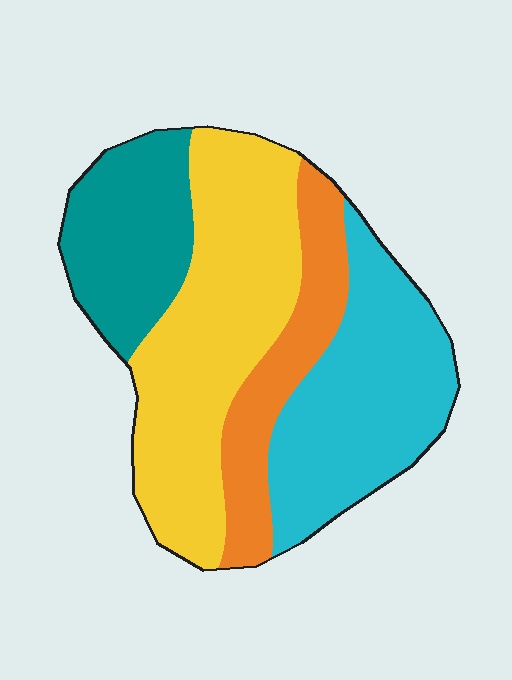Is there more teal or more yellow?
Yellow.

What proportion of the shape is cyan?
Cyan covers about 30% of the shape.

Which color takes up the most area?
Yellow, at roughly 35%.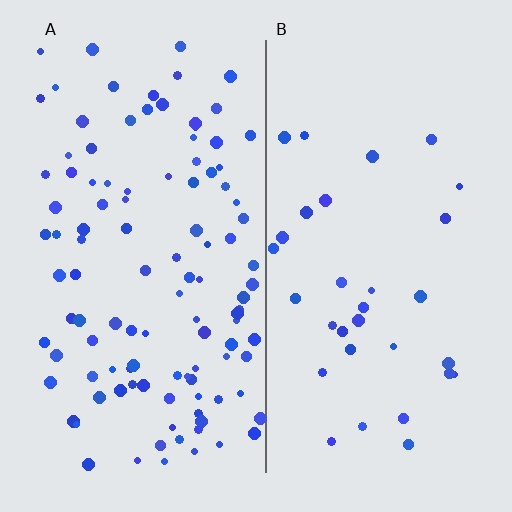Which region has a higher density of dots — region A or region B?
A (the left).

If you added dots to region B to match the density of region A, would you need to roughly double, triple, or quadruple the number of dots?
Approximately triple.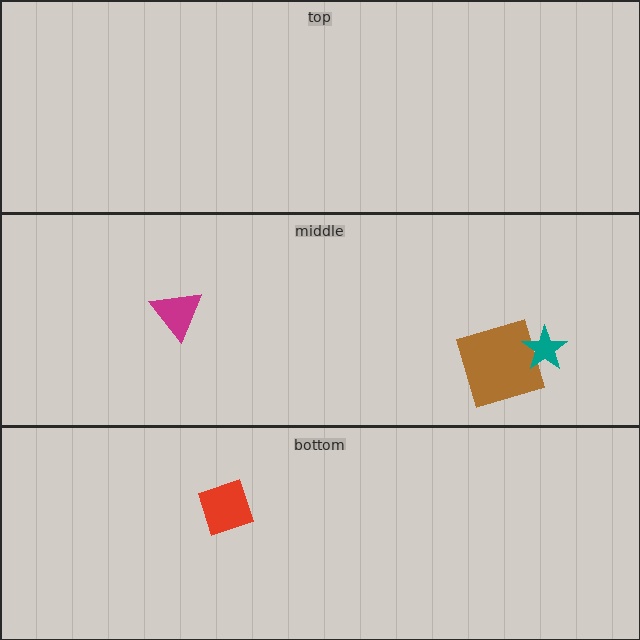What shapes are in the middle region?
The brown square, the magenta triangle, the teal star.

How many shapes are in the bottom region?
1.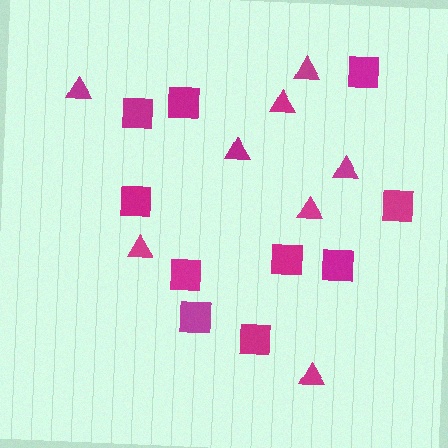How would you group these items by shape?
There are 2 groups: one group of triangles (8) and one group of squares (10).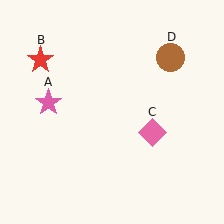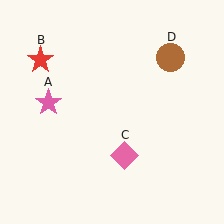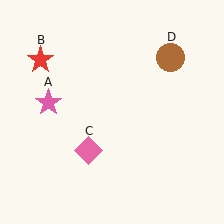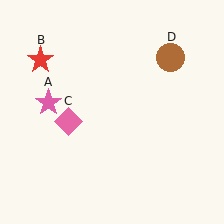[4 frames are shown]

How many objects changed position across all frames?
1 object changed position: pink diamond (object C).